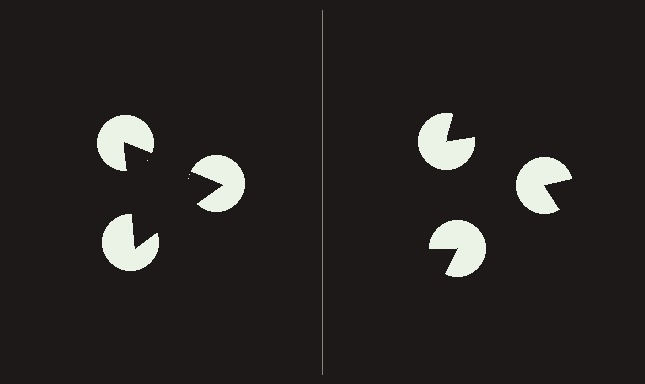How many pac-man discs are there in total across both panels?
6 — 3 on each side.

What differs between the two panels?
The pac-man discs are positioned identically on both sides; only the wedge orientations differ. On the left they align to a triangle; on the right they are misaligned.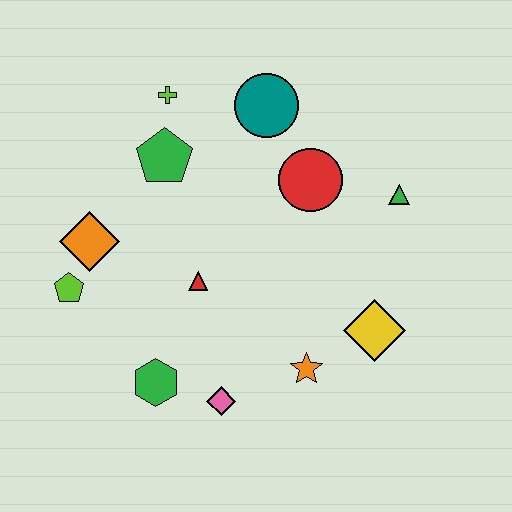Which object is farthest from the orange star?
The lime cross is farthest from the orange star.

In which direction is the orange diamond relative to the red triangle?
The orange diamond is to the left of the red triangle.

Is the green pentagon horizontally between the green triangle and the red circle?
No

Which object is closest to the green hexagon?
The pink diamond is closest to the green hexagon.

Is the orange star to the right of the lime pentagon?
Yes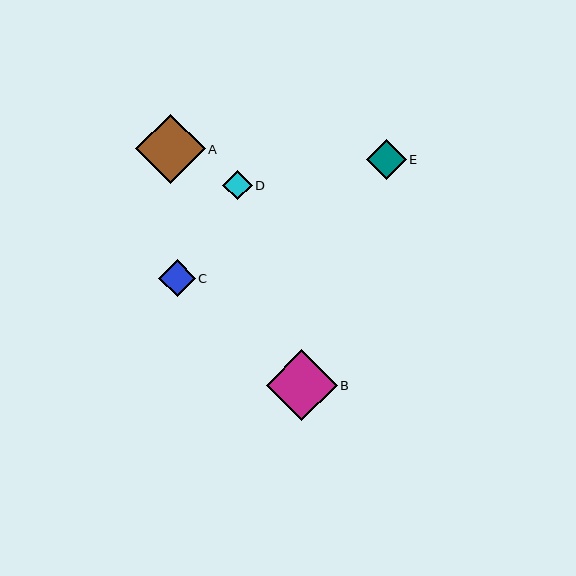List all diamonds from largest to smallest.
From largest to smallest: B, A, E, C, D.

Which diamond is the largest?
Diamond B is the largest with a size of approximately 71 pixels.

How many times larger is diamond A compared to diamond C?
Diamond A is approximately 1.9 times the size of diamond C.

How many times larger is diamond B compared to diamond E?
Diamond B is approximately 1.8 times the size of diamond E.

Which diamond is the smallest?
Diamond D is the smallest with a size of approximately 29 pixels.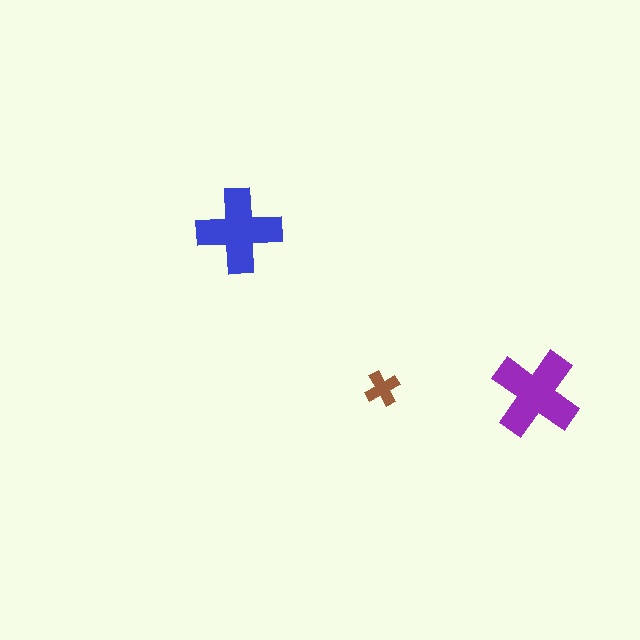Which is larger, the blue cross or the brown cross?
The blue one.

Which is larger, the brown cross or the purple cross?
The purple one.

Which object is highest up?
The blue cross is topmost.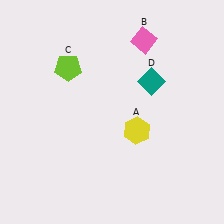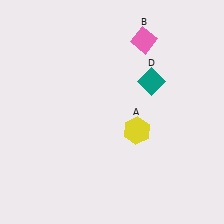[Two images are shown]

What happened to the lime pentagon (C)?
The lime pentagon (C) was removed in Image 2. It was in the top-left area of Image 1.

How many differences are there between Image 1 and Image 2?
There is 1 difference between the two images.